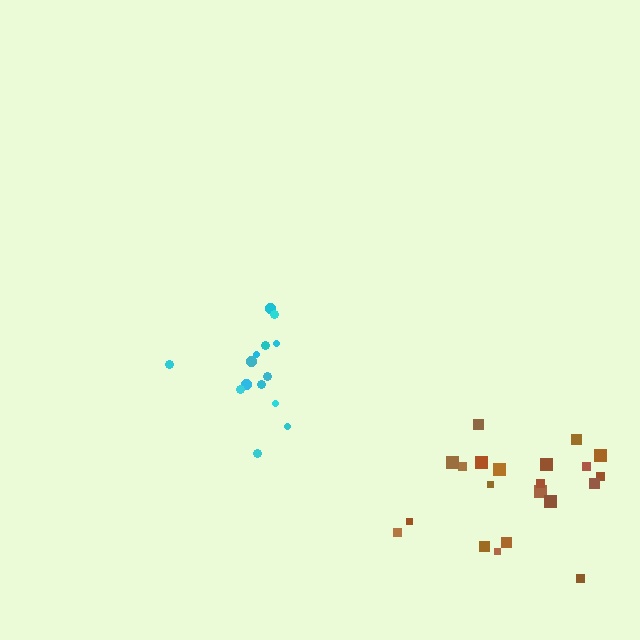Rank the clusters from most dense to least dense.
cyan, brown.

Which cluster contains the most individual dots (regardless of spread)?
Brown (21).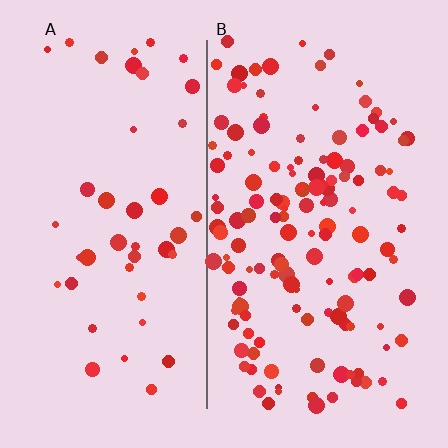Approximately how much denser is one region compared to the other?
Approximately 3.1× — region B over region A.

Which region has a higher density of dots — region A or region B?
B (the right).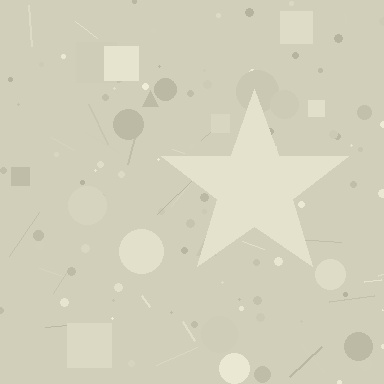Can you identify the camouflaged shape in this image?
The camouflaged shape is a star.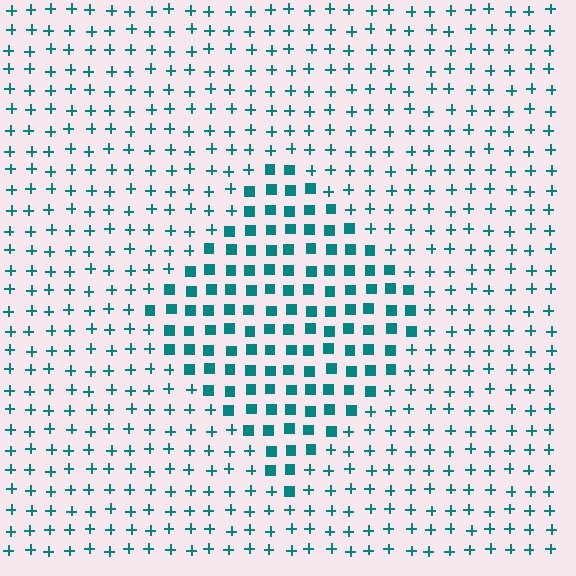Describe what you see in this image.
The image is filled with small teal elements arranged in a uniform grid. A diamond-shaped region contains squares, while the surrounding area contains plus signs. The boundary is defined purely by the change in element shape.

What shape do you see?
I see a diamond.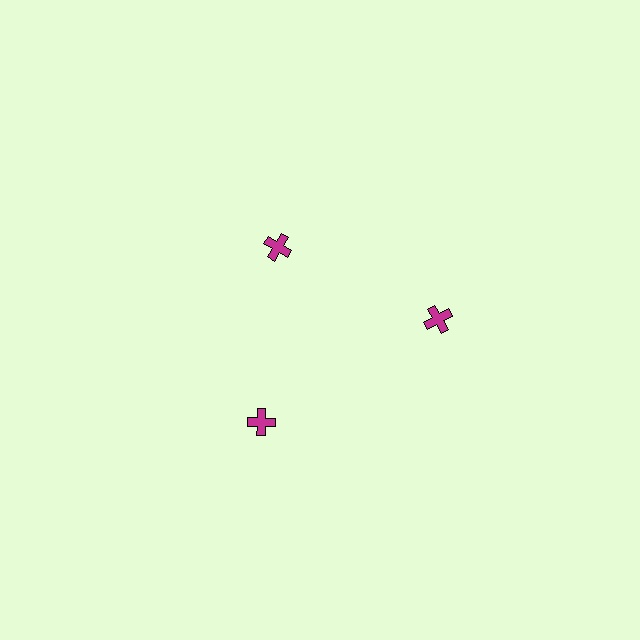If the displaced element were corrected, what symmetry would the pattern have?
It would have 3-fold rotational symmetry — the pattern would map onto itself every 120 degrees.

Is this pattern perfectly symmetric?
No. The 3 magenta crosses are arranged in a ring, but one element near the 11 o'clock position is pulled inward toward the center, breaking the 3-fold rotational symmetry.